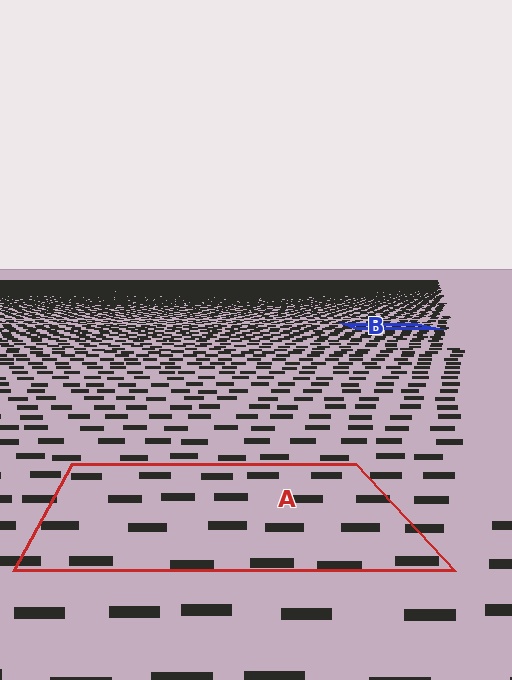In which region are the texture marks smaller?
The texture marks are smaller in region B, because it is farther away.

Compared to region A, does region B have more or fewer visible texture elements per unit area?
Region B has more texture elements per unit area — they are packed more densely because it is farther away.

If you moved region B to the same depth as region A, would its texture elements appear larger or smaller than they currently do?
They would appear larger. At a closer depth, the same texture elements are projected at a bigger on-screen size.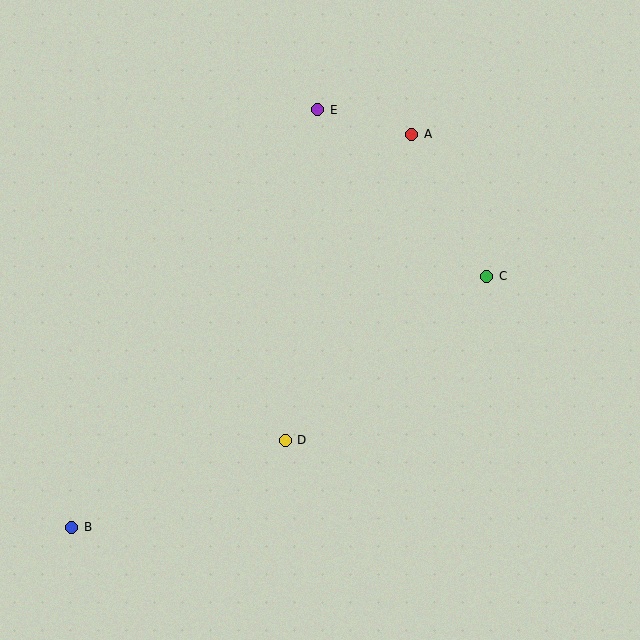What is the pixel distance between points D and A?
The distance between D and A is 331 pixels.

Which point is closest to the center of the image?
Point D at (285, 440) is closest to the center.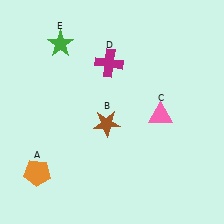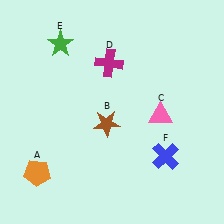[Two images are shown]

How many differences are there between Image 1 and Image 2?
There is 1 difference between the two images.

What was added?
A blue cross (F) was added in Image 2.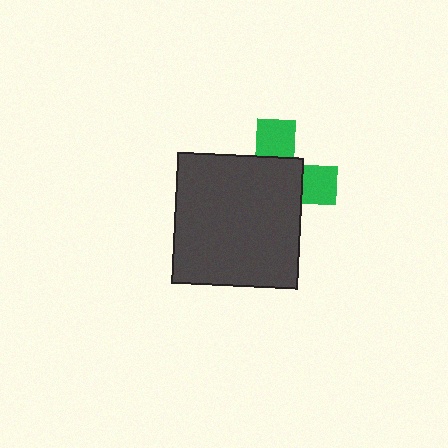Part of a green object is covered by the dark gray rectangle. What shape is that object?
It is a cross.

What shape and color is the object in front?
The object in front is a dark gray rectangle.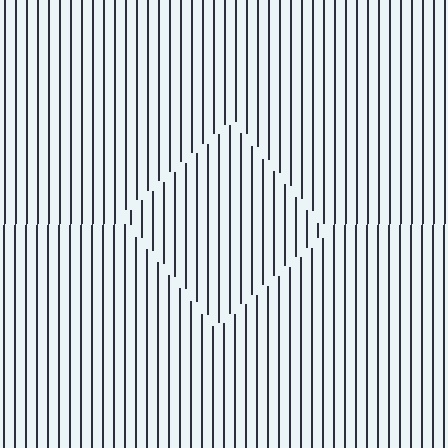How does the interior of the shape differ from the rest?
The interior of the shape contains the same grating, shifted by half a period — the contour is defined by the phase discontinuity where line-ends from the inner and outer gratings abut.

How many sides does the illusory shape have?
4 sides — the line-ends trace a square.